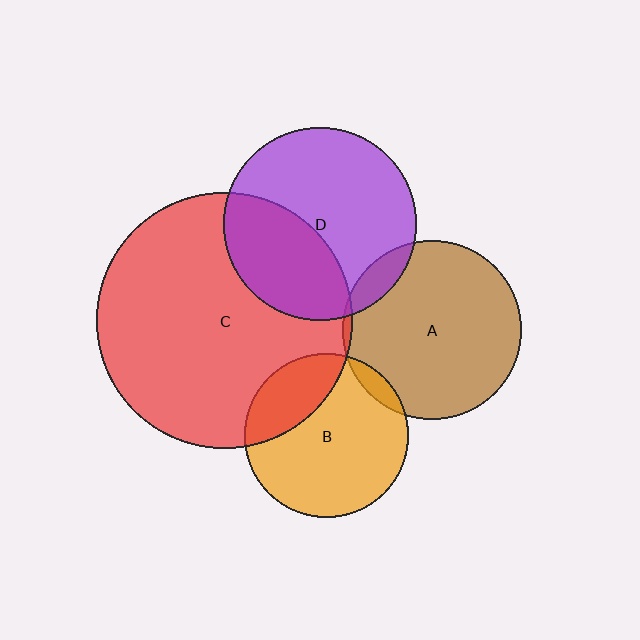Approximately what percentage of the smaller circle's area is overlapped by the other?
Approximately 5%.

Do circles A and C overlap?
Yes.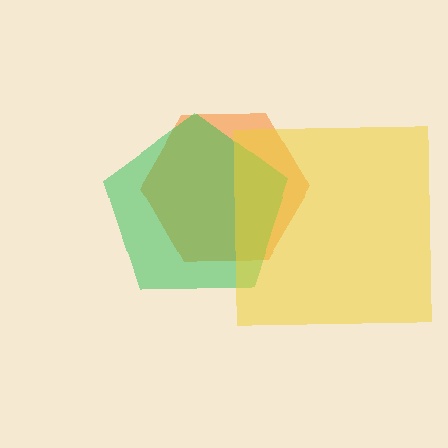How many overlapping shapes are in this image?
There are 3 overlapping shapes in the image.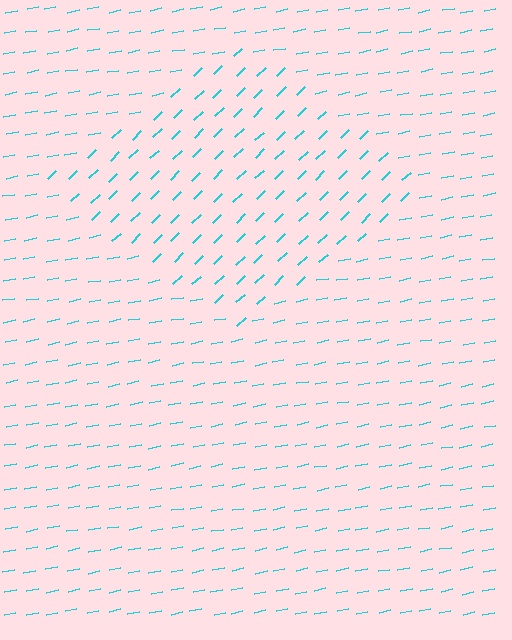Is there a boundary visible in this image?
Yes, there is a texture boundary formed by a change in line orientation.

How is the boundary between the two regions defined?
The boundary is defined purely by a change in line orientation (approximately 33 degrees difference). All lines are the same color and thickness.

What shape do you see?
I see a diamond.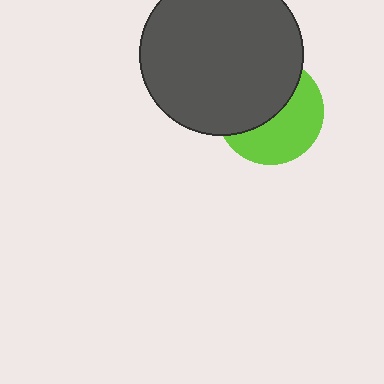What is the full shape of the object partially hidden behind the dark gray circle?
The partially hidden object is a lime circle.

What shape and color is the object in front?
The object in front is a dark gray circle.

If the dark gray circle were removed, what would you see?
You would see the complete lime circle.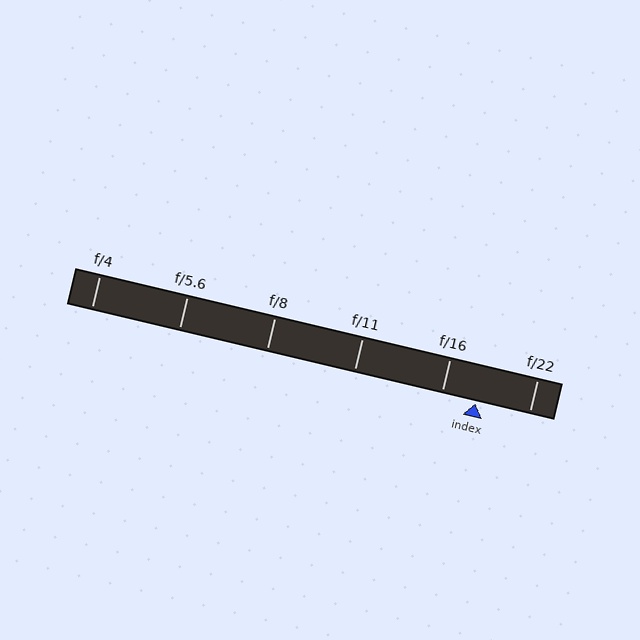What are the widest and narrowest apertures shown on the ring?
The widest aperture shown is f/4 and the narrowest is f/22.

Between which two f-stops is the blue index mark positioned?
The index mark is between f/16 and f/22.